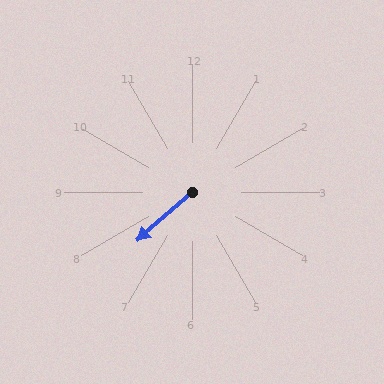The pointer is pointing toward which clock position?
Roughly 8 o'clock.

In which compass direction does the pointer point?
Southwest.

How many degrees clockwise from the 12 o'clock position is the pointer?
Approximately 229 degrees.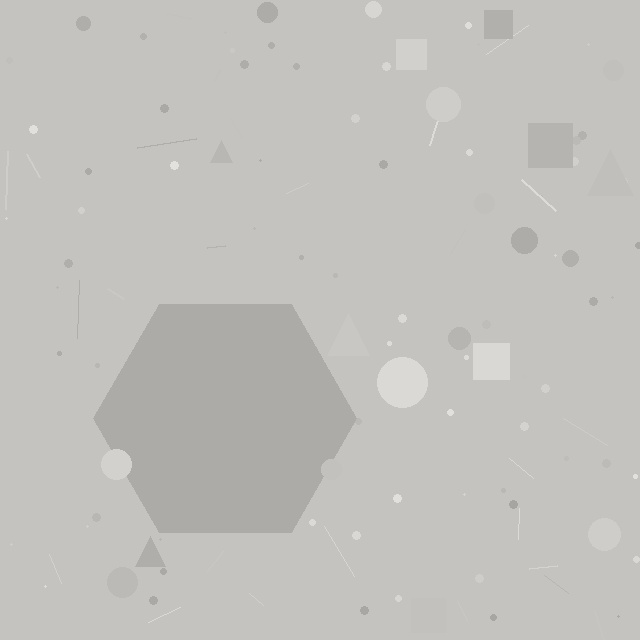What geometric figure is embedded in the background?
A hexagon is embedded in the background.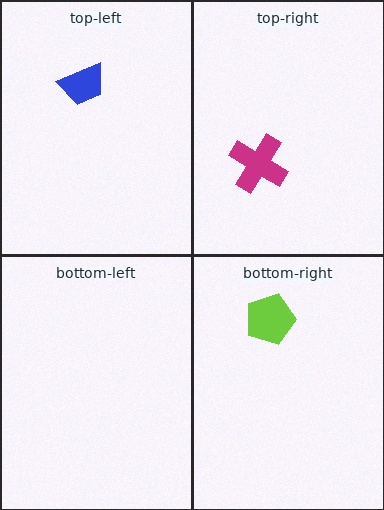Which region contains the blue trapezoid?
The top-left region.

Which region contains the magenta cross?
The top-right region.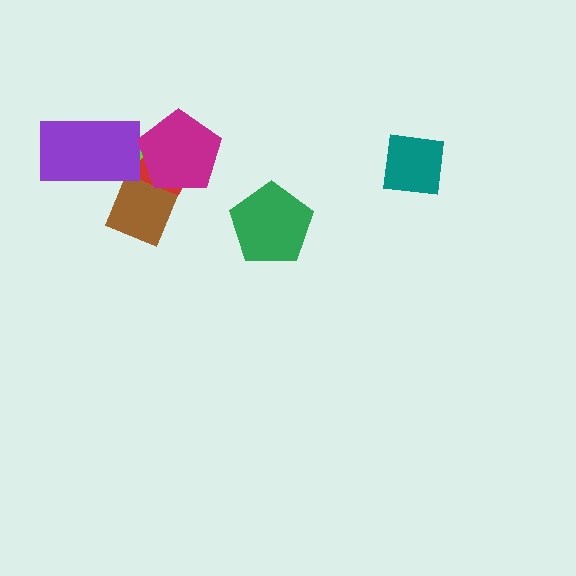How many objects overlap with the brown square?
2 objects overlap with the brown square.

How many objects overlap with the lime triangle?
4 objects overlap with the lime triangle.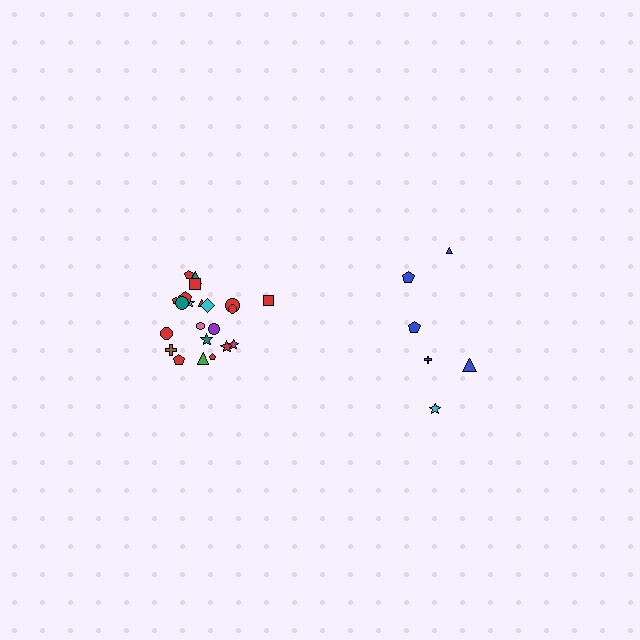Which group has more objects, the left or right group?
The left group.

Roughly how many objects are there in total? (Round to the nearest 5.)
Roughly 30 objects in total.